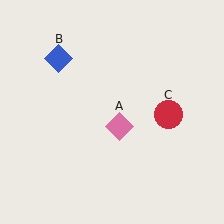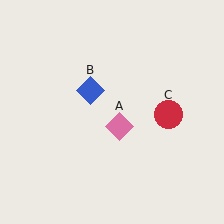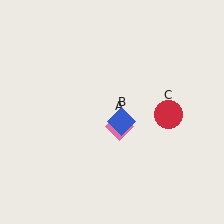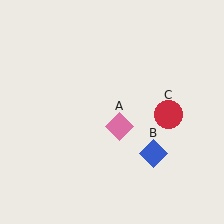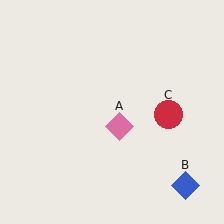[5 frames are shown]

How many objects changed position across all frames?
1 object changed position: blue diamond (object B).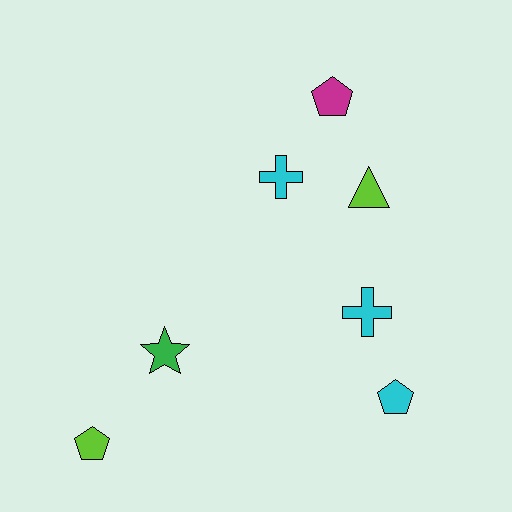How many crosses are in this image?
There are 2 crosses.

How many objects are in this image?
There are 7 objects.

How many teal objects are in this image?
There are no teal objects.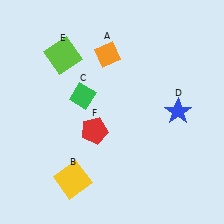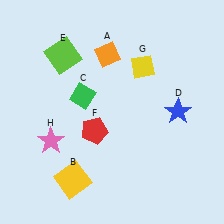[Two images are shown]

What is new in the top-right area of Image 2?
A yellow diamond (G) was added in the top-right area of Image 2.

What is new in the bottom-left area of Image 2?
A pink star (H) was added in the bottom-left area of Image 2.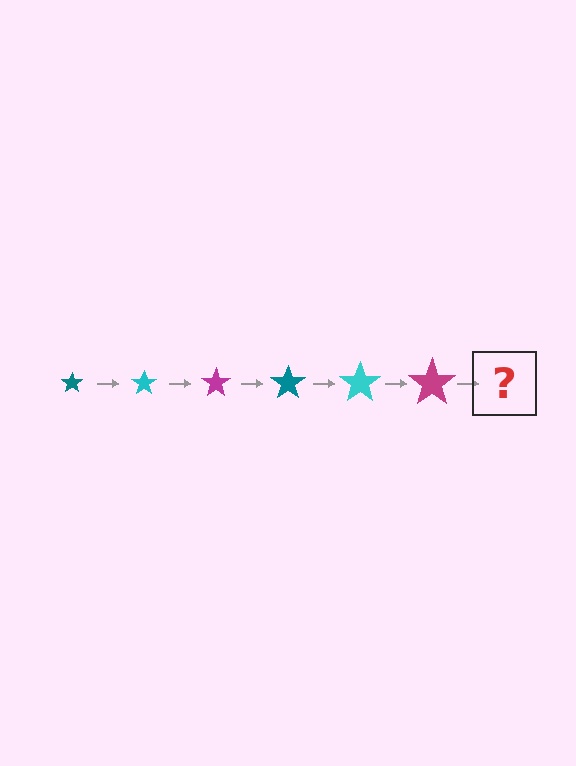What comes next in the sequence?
The next element should be a teal star, larger than the previous one.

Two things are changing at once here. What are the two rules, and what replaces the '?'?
The two rules are that the star grows larger each step and the color cycles through teal, cyan, and magenta. The '?' should be a teal star, larger than the previous one.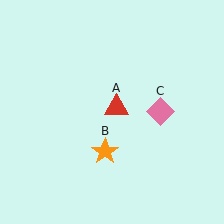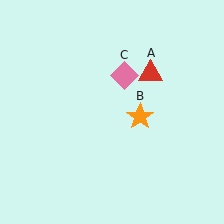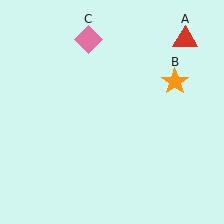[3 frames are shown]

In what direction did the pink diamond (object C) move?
The pink diamond (object C) moved up and to the left.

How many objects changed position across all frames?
3 objects changed position: red triangle (object A), orange star (object B), pink diamond (object C).